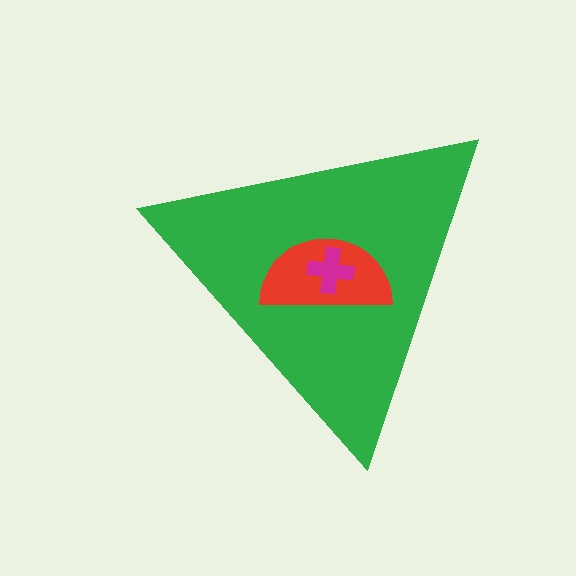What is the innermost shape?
The magenta cross.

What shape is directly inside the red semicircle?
The magenta cross.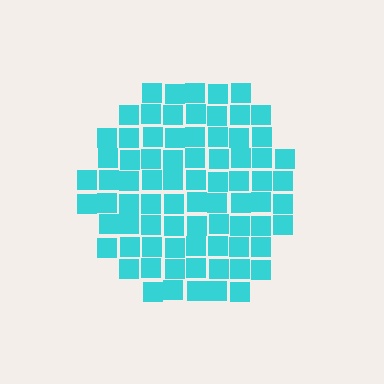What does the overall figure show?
The overall figure shows a hexagon.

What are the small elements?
The small elements are squares.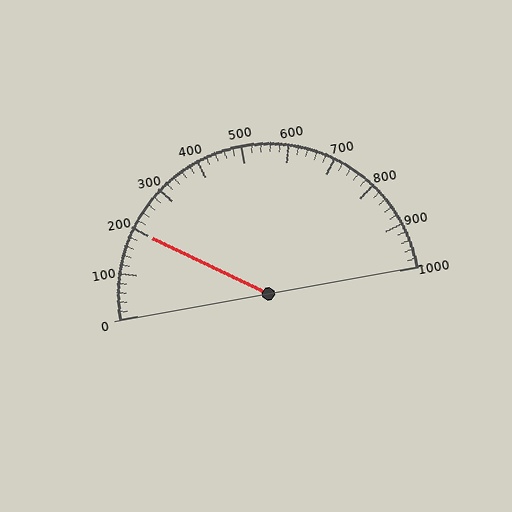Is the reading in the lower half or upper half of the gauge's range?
The reading is in the lower half of the range (0 to 1000).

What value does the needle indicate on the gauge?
The needle indicates approximately 200.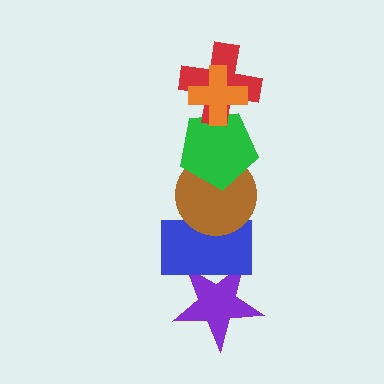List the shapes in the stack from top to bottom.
From top to bottom: the orange cross, the red cross, the green pentagon, the brown circle, the blue rectangle, the purple star.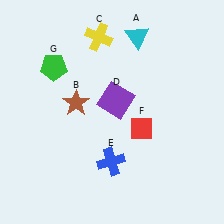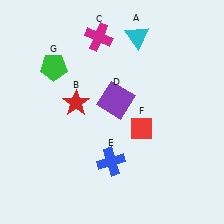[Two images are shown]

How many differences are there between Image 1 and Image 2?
There are 2 differences between the two images.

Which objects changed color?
B changed from brown to red. C changed from yellow to magenta.